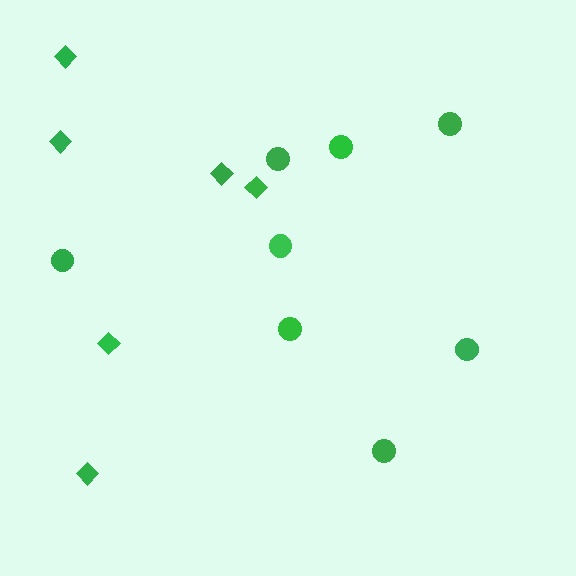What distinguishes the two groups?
There are 2 groups: one group of circles (8) and one group of diamonds (6).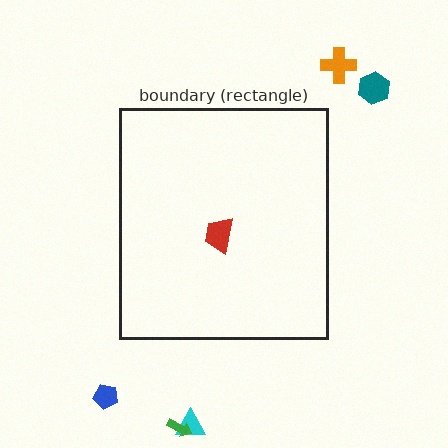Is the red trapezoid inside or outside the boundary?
Inside.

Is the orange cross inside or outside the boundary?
Outside.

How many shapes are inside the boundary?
1 inside, 5 outside.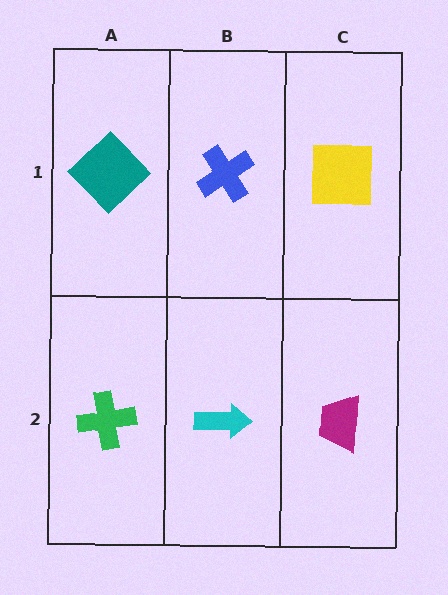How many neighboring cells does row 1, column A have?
2.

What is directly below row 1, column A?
A green cross.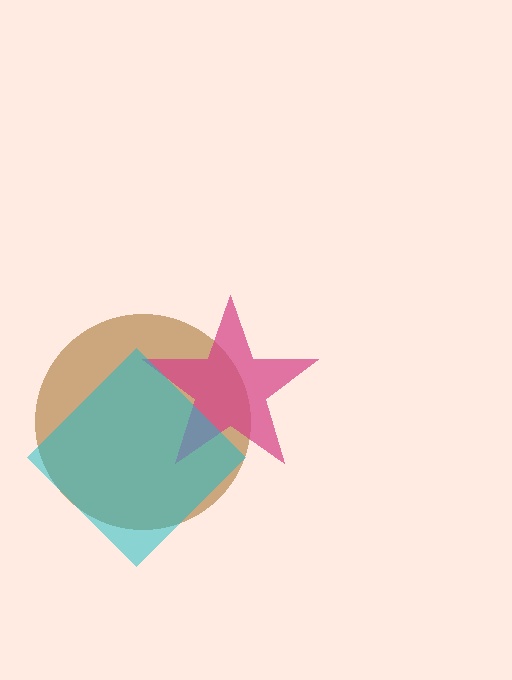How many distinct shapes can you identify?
There are 3 distinct shapes: a brown circle, a magenta star, a cyan diamond.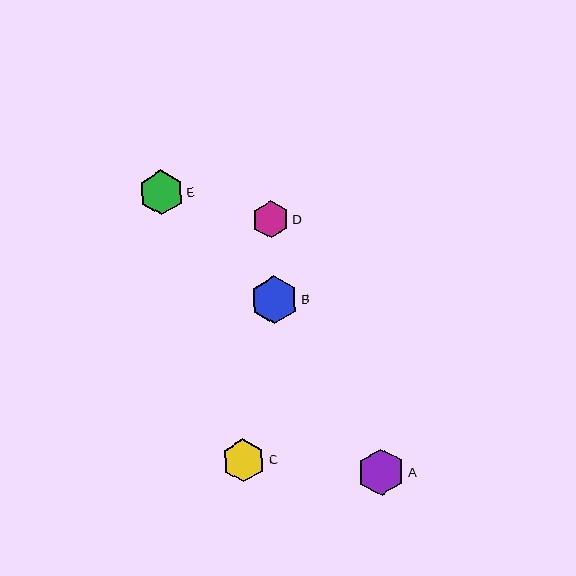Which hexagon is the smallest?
Hexagon D is the smallest with a size of approximately 38 pixels.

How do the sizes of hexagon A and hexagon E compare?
Hexagon A and hexagon E are approximately the same size.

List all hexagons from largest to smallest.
From largest to smallest: B, A, E, C, D.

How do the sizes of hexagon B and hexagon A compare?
Hexagon B and hexagon A are approximately the same size.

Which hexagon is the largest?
Hexagon B is the largest with a size of approximately 47 pixels.